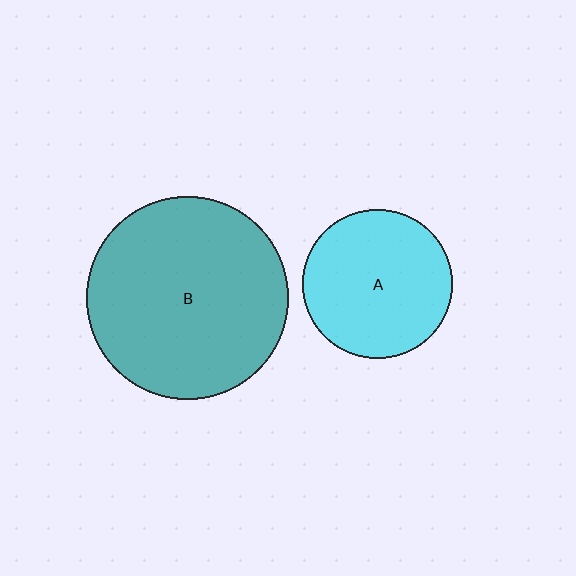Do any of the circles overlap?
No, none of the circles overlap.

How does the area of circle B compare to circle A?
Approximately 1.8 times.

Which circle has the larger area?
Circle B (teal).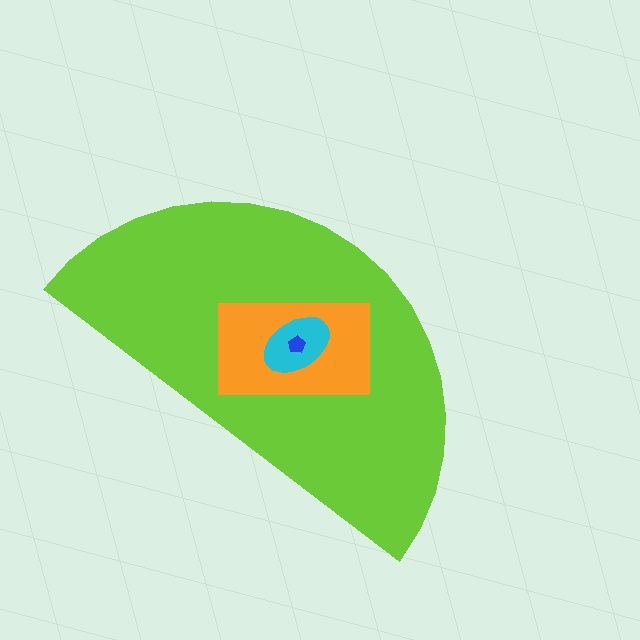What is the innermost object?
The blue pentagon.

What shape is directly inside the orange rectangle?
The cyan ellipse.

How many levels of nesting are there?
4.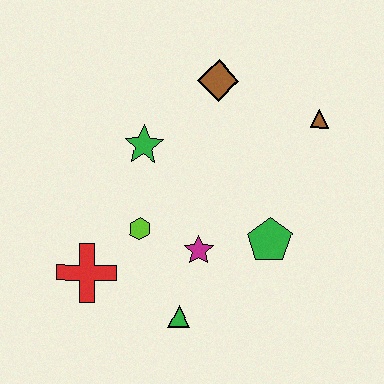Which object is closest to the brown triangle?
The brown diamond is closest to the brown triangle.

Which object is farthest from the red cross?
The brown triangle is farthest from the red cross.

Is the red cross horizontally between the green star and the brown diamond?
No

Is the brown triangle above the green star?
Yes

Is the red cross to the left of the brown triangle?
Yes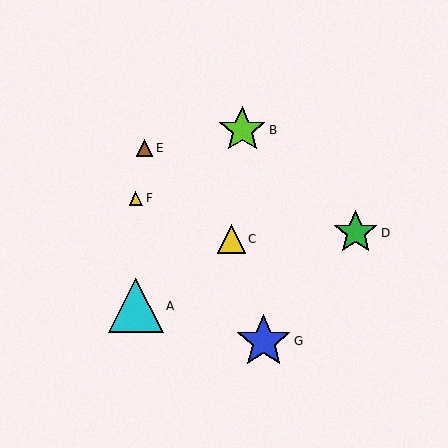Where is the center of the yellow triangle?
The center of the yellow triangle is at (136, 198).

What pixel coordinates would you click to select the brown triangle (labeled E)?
Click at (144, 148) to select the brown triangle E.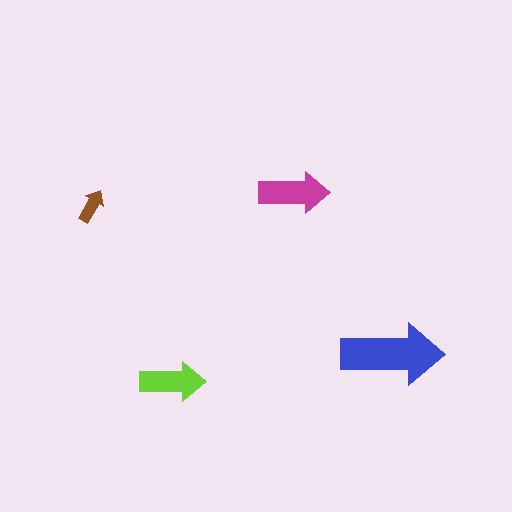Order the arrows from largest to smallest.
the blue one, the magenta one, the lime one, the brown one.